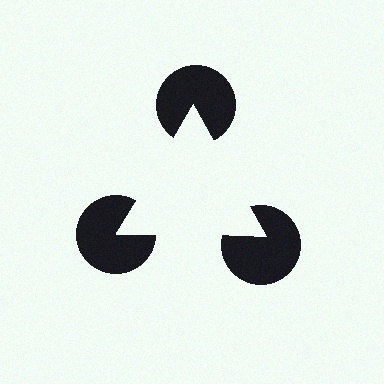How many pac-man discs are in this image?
There are 3 — one at each vertex of the illusory triangle.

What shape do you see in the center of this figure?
An illusory triangle — its edges are inferred from the aligned wedge cuts in the pac-man discs, not physically drawn.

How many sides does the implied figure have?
3 sides.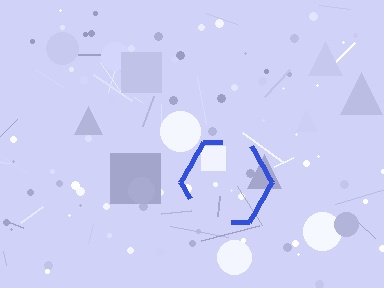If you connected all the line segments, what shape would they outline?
They would outline a hexagon.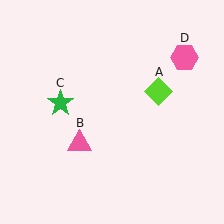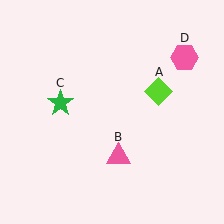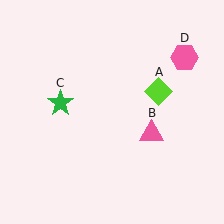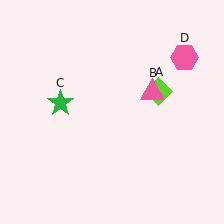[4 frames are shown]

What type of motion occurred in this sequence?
The pink triangle (object B) rotated counterclockwise around the center of the scene.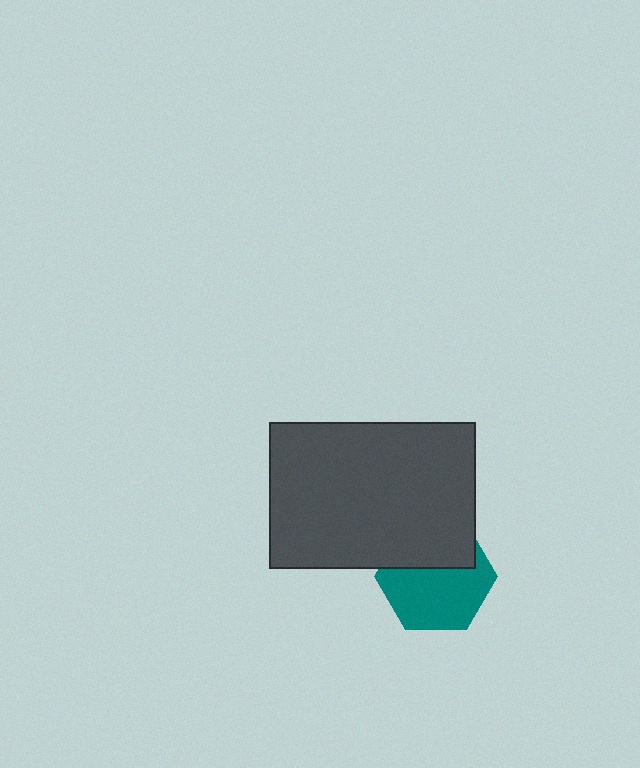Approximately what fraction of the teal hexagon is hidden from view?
Roughly 39% of the teal hexagon is hidden behind the dark gray rectangle.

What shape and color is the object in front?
The object in front is a dark gray rectangle.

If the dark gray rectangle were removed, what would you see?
You would see the complete teal hexagon.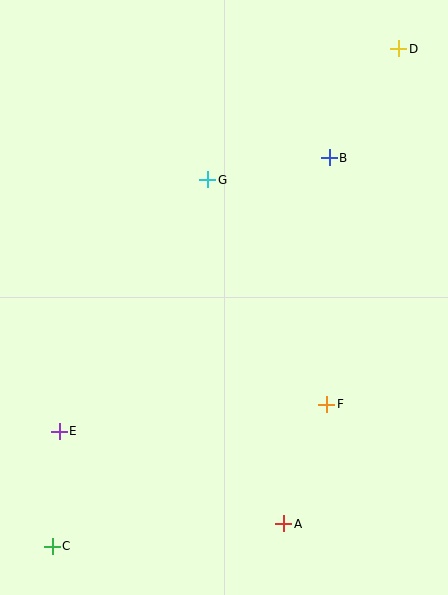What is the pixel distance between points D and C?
The distance between D and C is 606 pixels.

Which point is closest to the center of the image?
Point G at (208, 180) is closest to the center.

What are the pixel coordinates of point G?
Point G is at (208, 180).